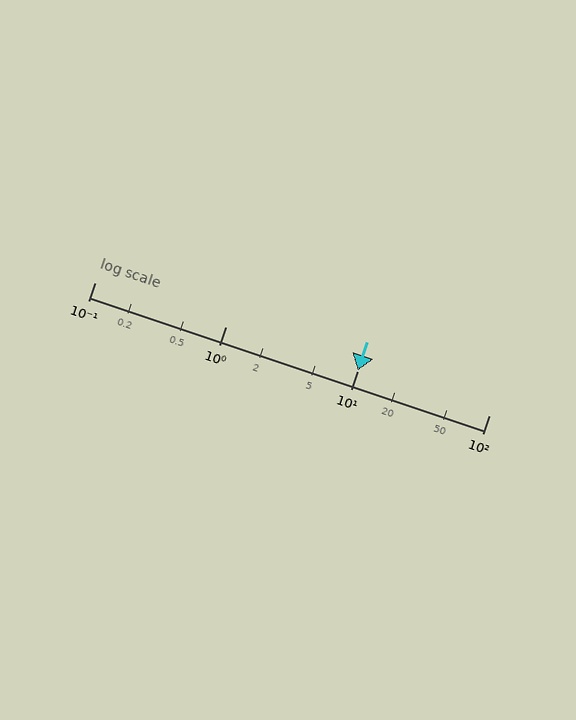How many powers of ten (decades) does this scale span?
The scale spans 3 decades, from 0.1 to 100.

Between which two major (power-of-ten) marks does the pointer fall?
The pointer is between 10 and 100.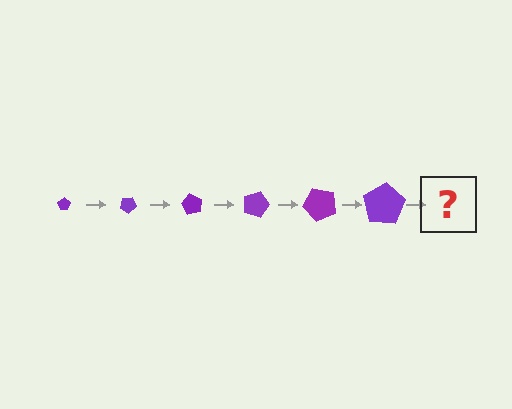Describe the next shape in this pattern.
It should be a pentagon, larger than the previous one and rotated 180 degrees from the start.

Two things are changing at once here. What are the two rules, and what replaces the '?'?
The two rules are that the pentagon grows larger each step and it rotates 30 degrees each step. The '?' should be a pentagon, larger than the previous one and rotated 180 degrees from the start.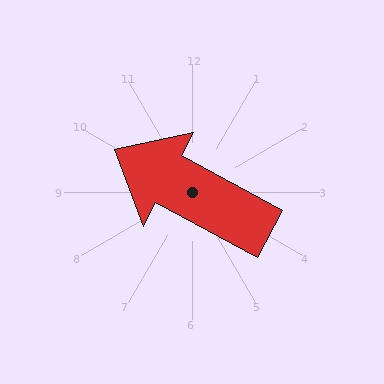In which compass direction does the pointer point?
Northwest.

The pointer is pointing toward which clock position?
Roughly 10 o'clock.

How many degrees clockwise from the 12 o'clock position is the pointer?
Approximately 298 degrees.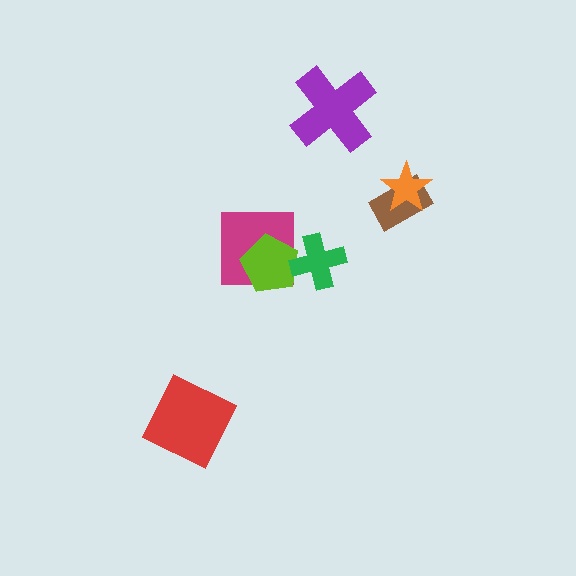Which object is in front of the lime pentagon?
The green cross is in front of the lime pentagon.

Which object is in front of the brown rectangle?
The orange star is in front of the brown rectangle.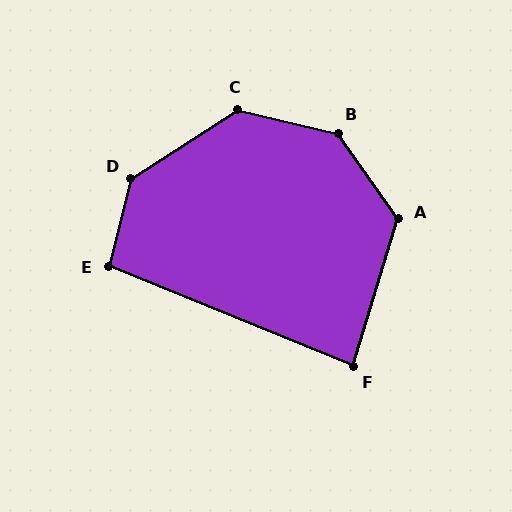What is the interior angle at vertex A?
Approximately 128 degrees (obtuse).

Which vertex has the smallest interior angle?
F, at approximately 85 degrees.